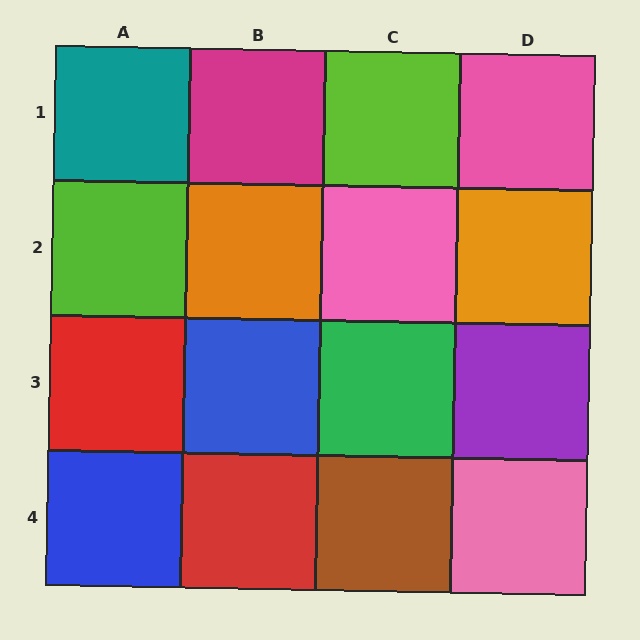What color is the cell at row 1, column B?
Magenta.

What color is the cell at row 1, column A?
Teal.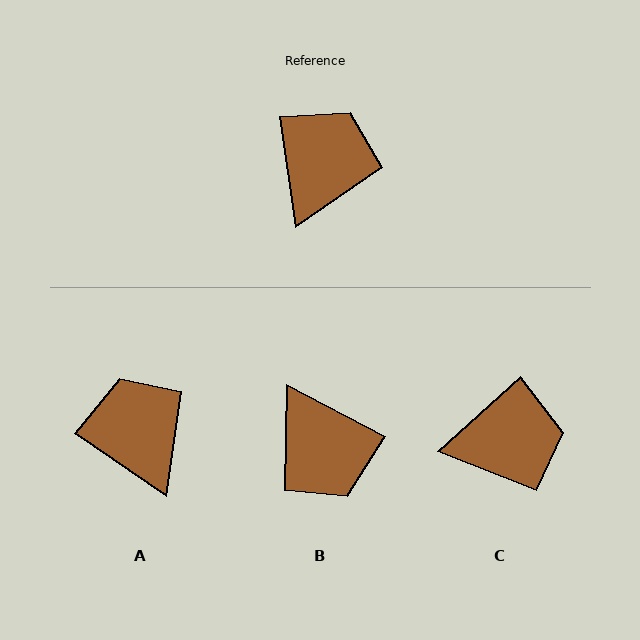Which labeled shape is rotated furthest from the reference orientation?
B, about 126 degrees away.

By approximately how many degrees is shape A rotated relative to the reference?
Approximately 48 degrees counter-clockwise.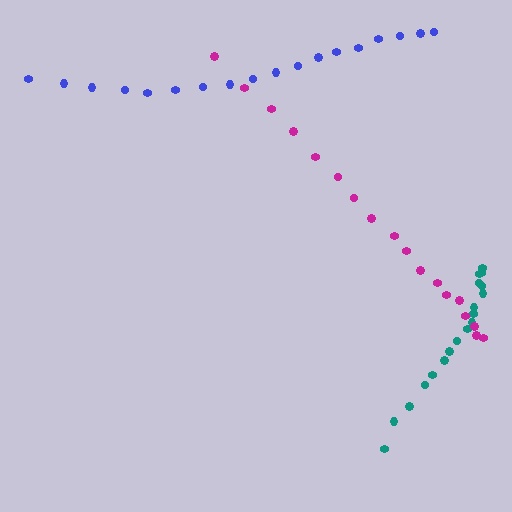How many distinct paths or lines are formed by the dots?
There are 3 distinct paths.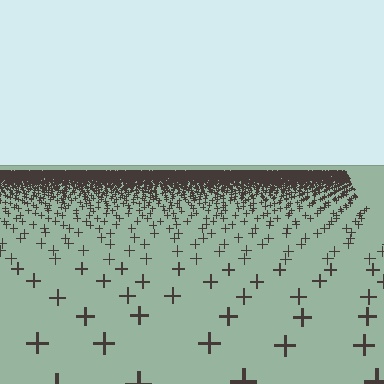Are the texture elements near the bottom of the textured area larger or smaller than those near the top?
Larger. Near the bottom, elements are closer to the viewer and appear at a bigger on-screen size.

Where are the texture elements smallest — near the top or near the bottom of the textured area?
Near the top.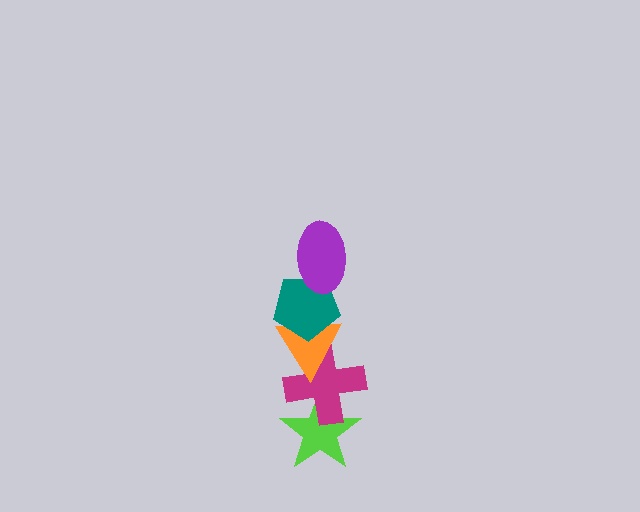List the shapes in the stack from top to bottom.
From top to bottom: the purple ellipse, the teal pentagon, the orange triangle, the magenta cross, the lime star.